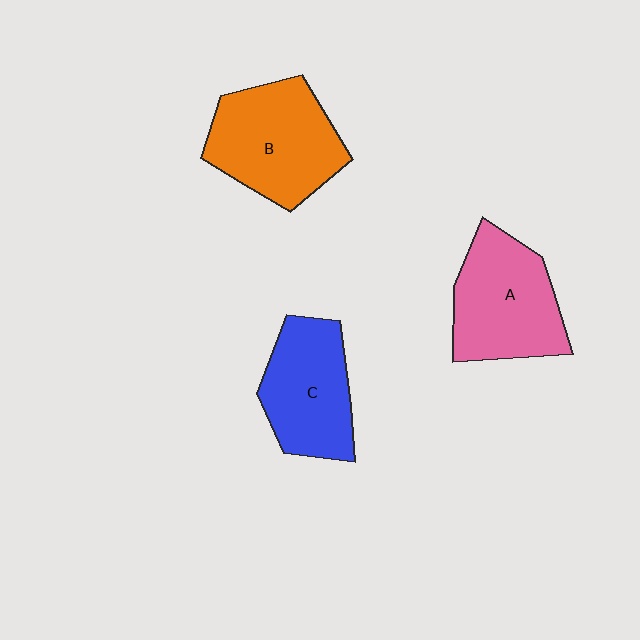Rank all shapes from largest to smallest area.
From largest to smallest: B (orange), A (pink), C (blue).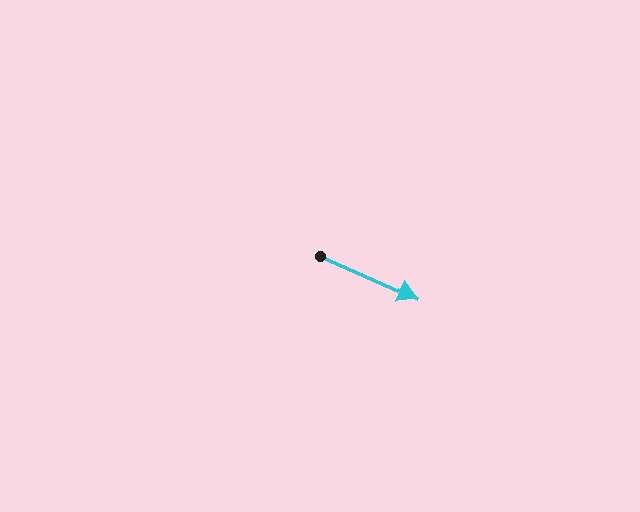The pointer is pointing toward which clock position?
Roughly 4 o'clock.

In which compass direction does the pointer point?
Southeast.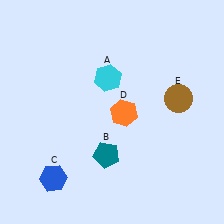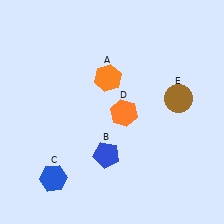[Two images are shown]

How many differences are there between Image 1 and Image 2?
There are 2 differences between the two images.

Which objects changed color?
A changed from cyan to orange. B changed from teal to blue.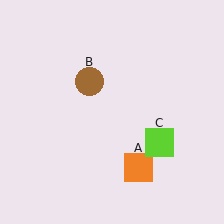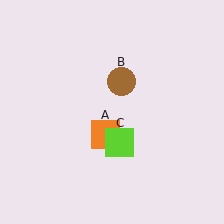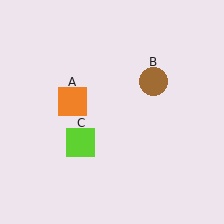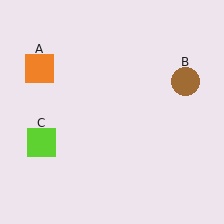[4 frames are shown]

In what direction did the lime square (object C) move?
The lime square (object C) moved left.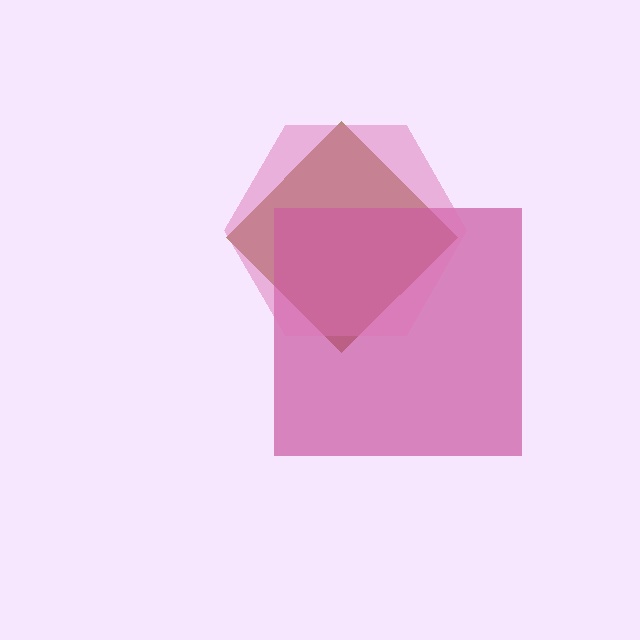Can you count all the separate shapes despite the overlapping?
Yes, there are 3 separate shapes.